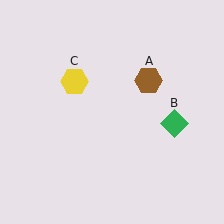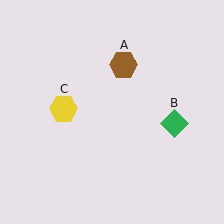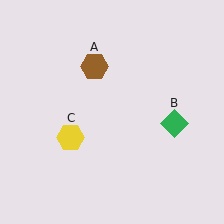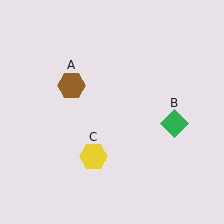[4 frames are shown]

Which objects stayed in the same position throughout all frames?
Green diamond (object B) remained stationary.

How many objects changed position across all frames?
2 objects changed position: brown hexagon (object A), yellow hexagon (object C).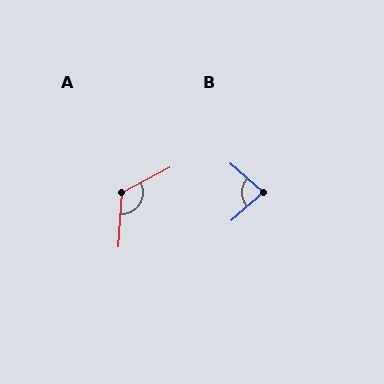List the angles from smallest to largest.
B (83°), A (121°).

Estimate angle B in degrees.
Approximately 83 degrees.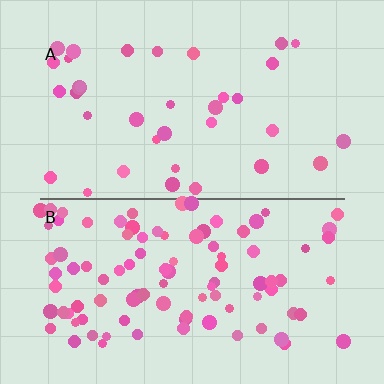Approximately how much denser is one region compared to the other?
Approximately 2.7× — region B over region A.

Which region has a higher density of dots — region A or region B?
B (the bottom).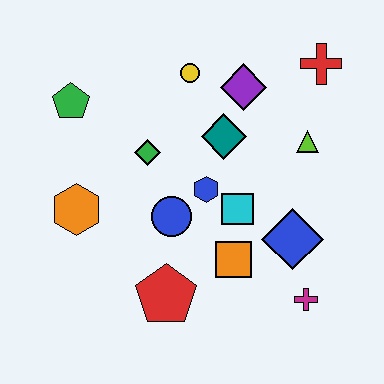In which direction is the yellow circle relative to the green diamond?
The yellow circle is above the green diamond.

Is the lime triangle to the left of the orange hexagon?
No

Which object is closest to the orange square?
The cyan square is closest to the orange square.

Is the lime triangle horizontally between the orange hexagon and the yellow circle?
No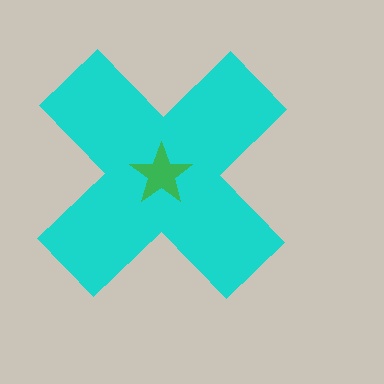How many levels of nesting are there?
2.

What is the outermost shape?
The cyan cross.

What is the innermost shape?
The green star.